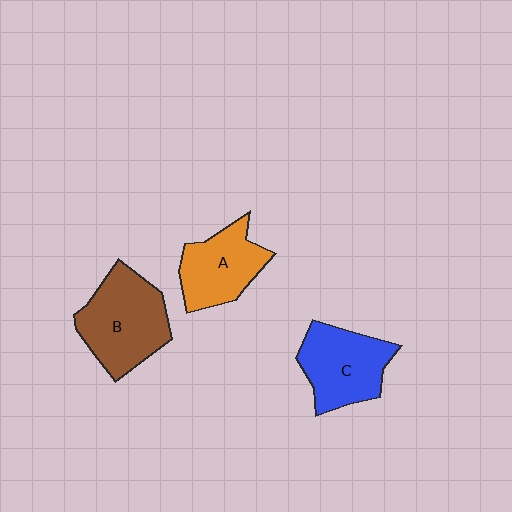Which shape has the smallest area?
Shape A (orange).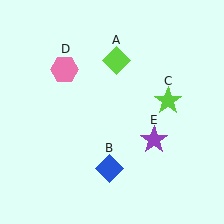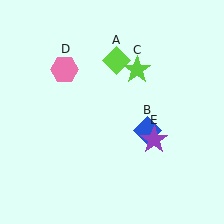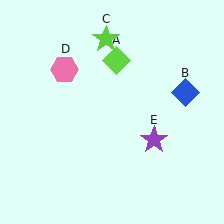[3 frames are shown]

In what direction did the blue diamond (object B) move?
The blue diamond (object B) moved up and to the right.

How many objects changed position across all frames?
2 objects changed position: blue diamond (object B), lime star (object C).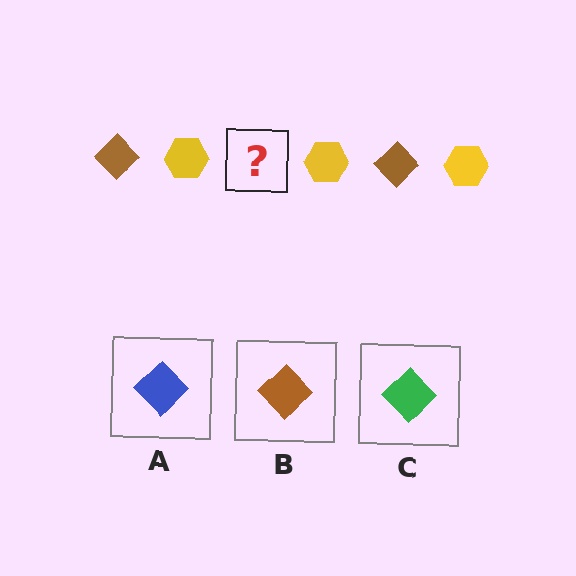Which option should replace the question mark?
Option B.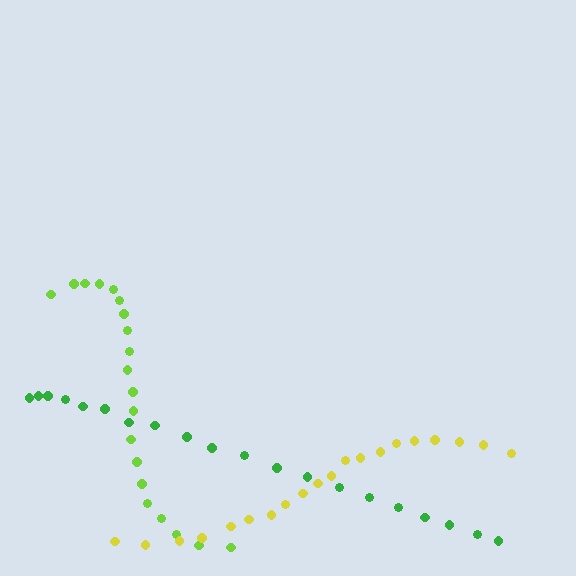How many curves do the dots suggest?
There are 3 distinct paths.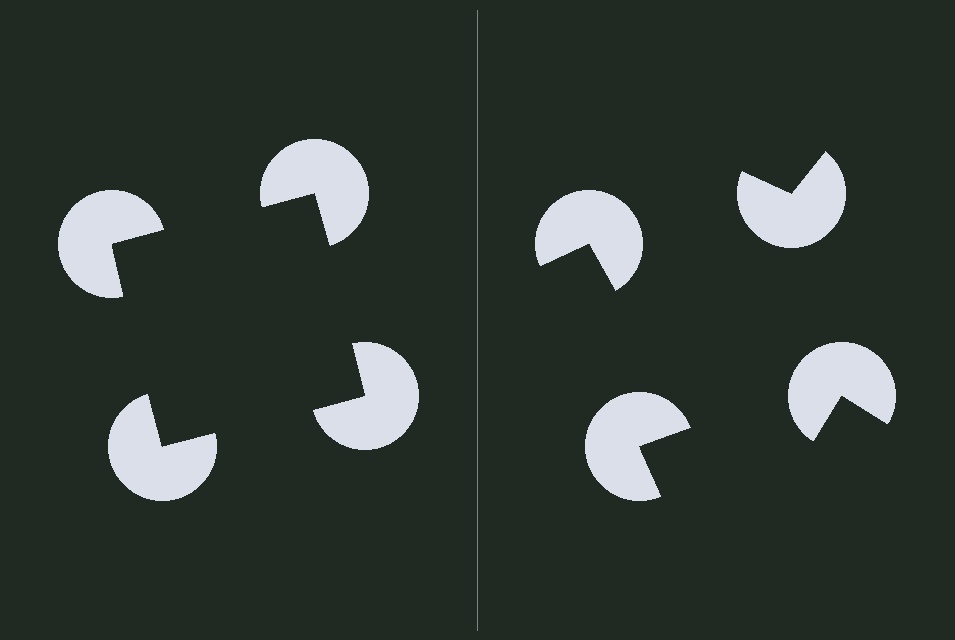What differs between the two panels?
The pac-man discs are positioned identically on both sides; only the wedge orientations differ. On the left they align to a square; on the right they are misaligned.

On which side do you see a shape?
An illusory square appears on the left side. On the right side the wedge cuts are rotated, so no coherent shape forms.